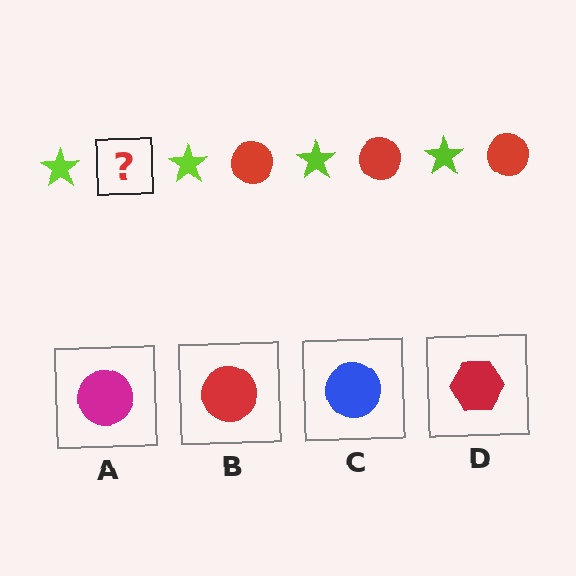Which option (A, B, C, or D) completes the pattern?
B.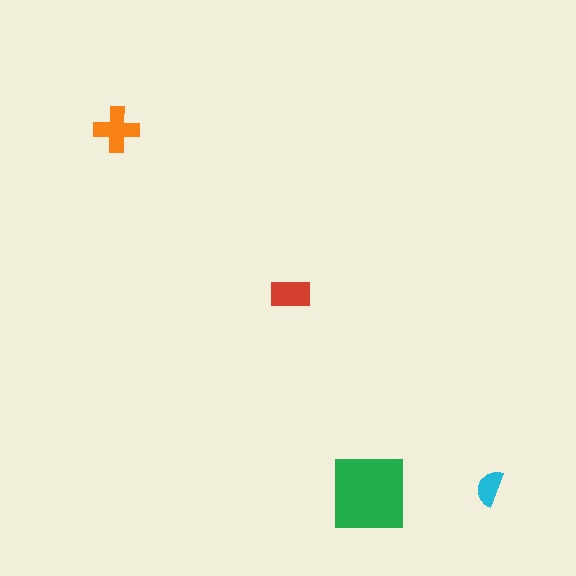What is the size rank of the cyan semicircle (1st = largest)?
4th.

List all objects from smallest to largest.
The cyan semicircle, the red rectangle, the orange cross, the green square.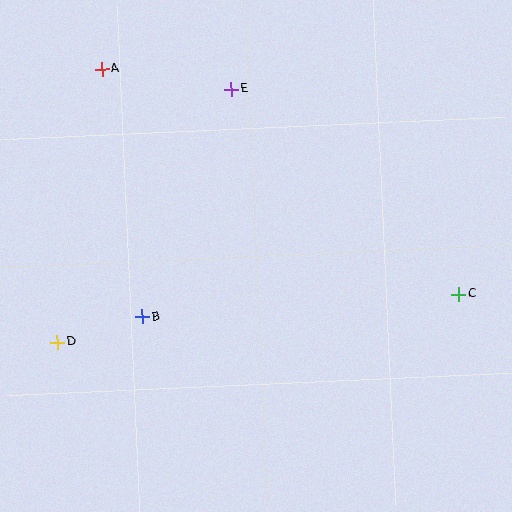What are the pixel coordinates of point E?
Point E is at (231, 89).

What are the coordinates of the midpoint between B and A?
The midpoint between B and A is at (122, 193).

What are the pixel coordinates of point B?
Point B is at (142, 317).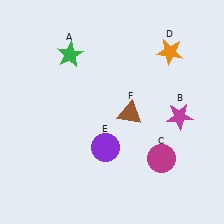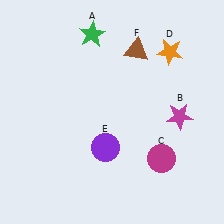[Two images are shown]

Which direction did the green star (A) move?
The green star (A) moved right.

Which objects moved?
The objects that moved are: the green star (A), the brown triangle (F).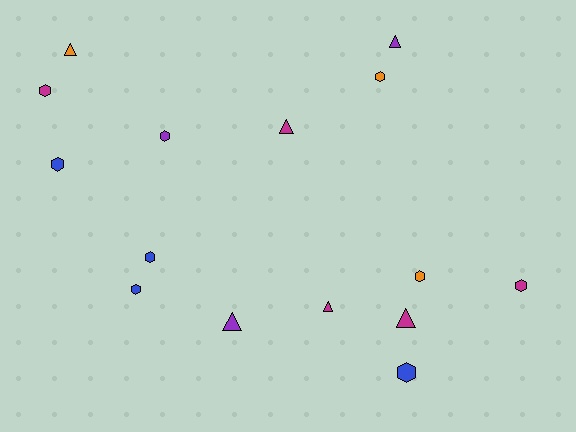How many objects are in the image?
There are 15 objects.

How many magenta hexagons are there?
There are 2 magenta hexagons.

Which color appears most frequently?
Magenta, with 5 objects.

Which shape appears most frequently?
Hexagon, with 9 objects.